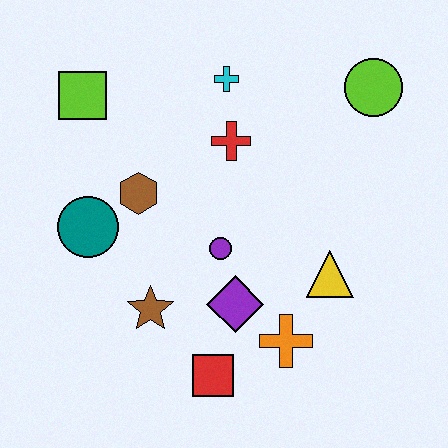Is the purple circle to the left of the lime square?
No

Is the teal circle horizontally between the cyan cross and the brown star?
No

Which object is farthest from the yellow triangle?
The lime square is farthest from the yellow triangle.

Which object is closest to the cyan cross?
The red cross is closest to the cyan cross.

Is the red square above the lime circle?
No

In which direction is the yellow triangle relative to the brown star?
The yellow triangle is to the right of the brown star.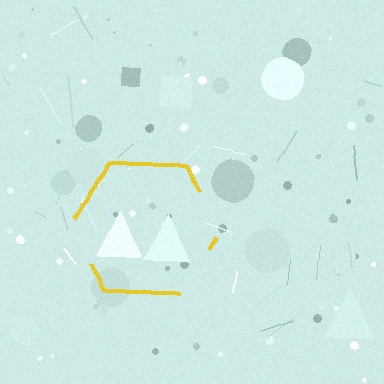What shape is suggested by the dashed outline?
The dashed outline suggests a hexagon.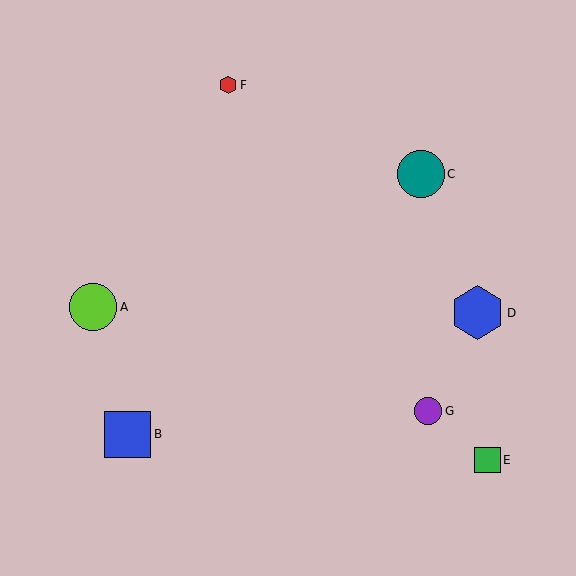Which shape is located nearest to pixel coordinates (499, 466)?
The green square (labeled E) at (488, 460) is nearest to that location.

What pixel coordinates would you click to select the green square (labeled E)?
Click at (488, 460) to select the green square E.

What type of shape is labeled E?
Shape E is a green square.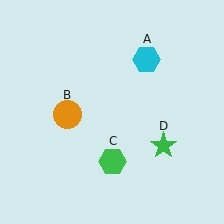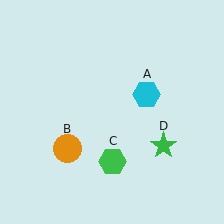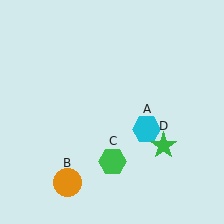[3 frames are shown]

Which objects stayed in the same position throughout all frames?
Green hexagon (object C) and green star (object D) remained stationary.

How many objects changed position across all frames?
2 objects changed position: cyan hexagon (object A), orange circle (object B).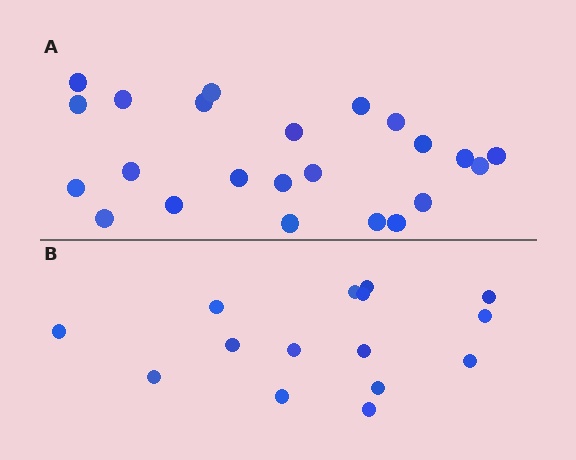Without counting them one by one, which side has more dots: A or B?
Region A (the top region) has more dots.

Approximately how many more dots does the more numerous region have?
Region A has roughly 8 or so more dots than region B.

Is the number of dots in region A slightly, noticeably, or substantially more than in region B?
Region A has substantially more. The ratio is roughly 1.5 to 1.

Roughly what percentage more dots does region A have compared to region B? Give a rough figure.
About 55% more.